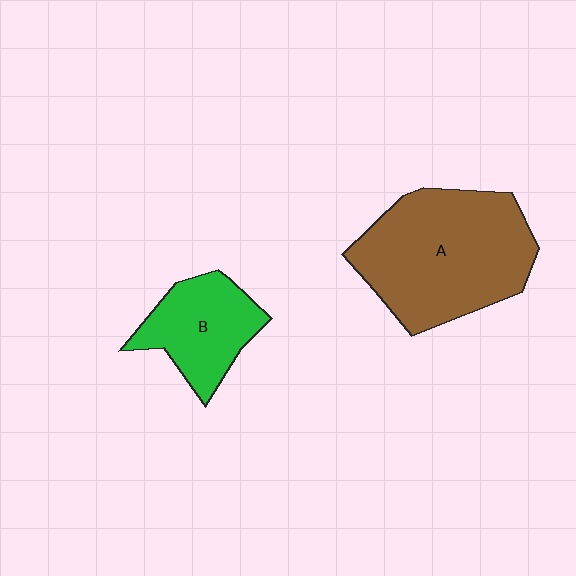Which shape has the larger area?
Shape A (brown).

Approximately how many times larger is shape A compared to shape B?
Approximately 2.0 times.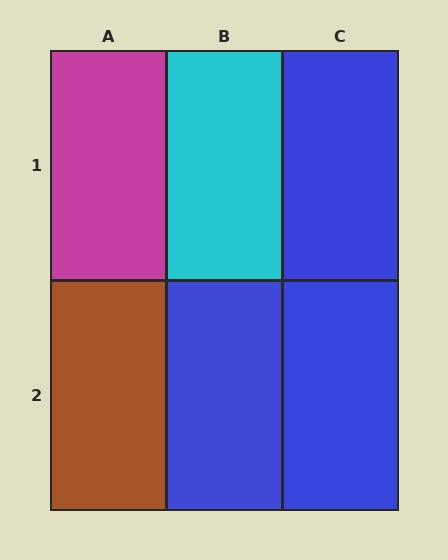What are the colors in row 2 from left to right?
Brown, blue, blue.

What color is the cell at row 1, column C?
Blue.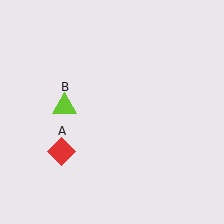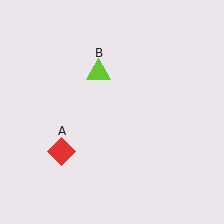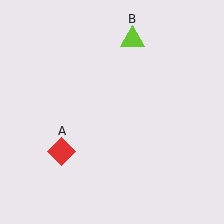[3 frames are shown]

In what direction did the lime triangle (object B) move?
The lime triangle (object B) moved up and to the right.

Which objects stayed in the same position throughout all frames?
Red diamond (object A) remained stationary.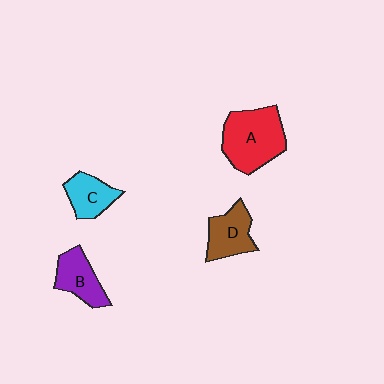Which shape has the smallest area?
Shape C (cyan).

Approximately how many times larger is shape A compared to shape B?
Approximately 1.7 times.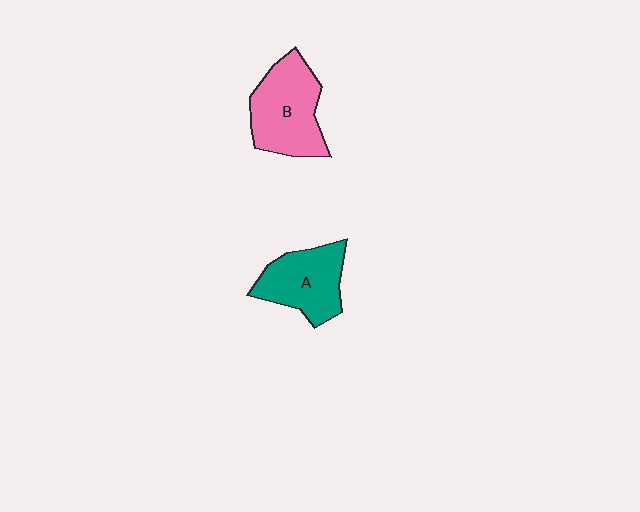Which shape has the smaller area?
Shape A (teal).